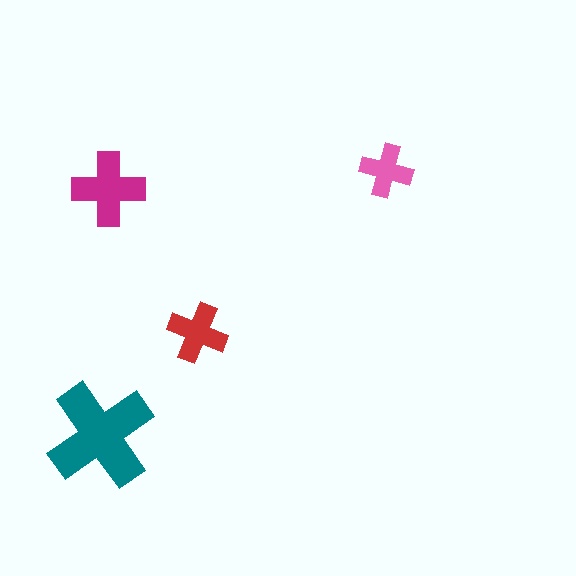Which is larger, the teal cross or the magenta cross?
The teal one.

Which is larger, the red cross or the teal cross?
The teal one.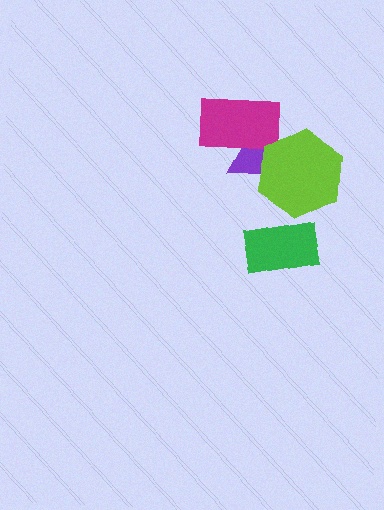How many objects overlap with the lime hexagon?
1 object overlaps with the lime hexagon.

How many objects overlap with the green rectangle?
0 objects overlap with the green rectangle.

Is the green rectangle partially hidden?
No, no other shape covers it.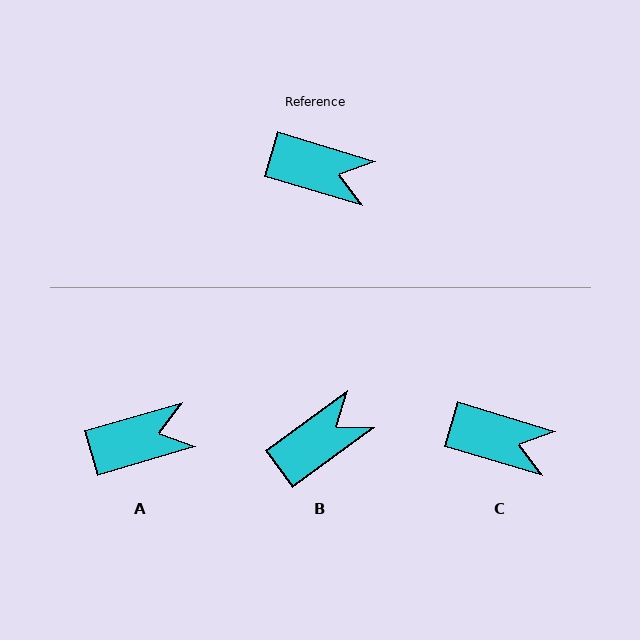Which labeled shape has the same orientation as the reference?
C.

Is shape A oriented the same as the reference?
No, it is off by about 33 degrees.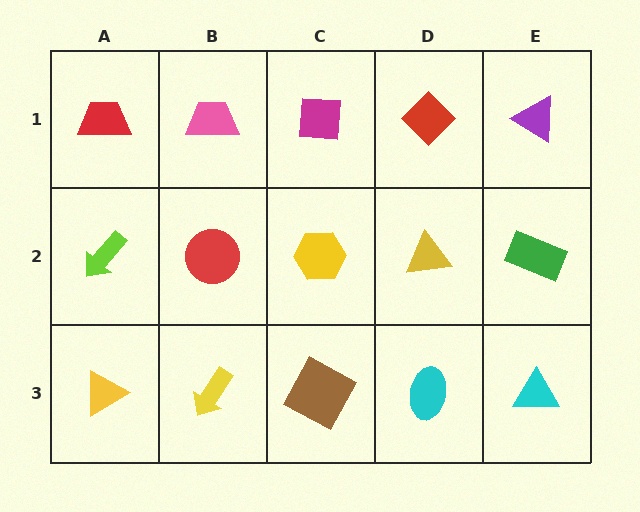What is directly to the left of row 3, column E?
A cyan ellipse.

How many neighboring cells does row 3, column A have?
2.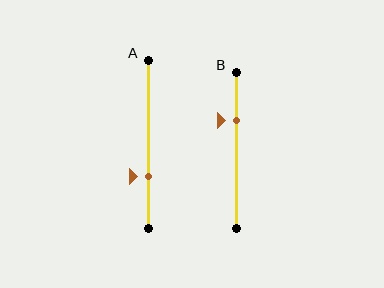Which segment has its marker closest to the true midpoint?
Segment B has its marker closest to the true midpoint.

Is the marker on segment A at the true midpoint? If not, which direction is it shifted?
No, the marker on segment A is shifted downward by about 19% of the segment length.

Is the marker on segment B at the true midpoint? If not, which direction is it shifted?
No, the marker on segment B is shifted upward by about 19% of the segment length.